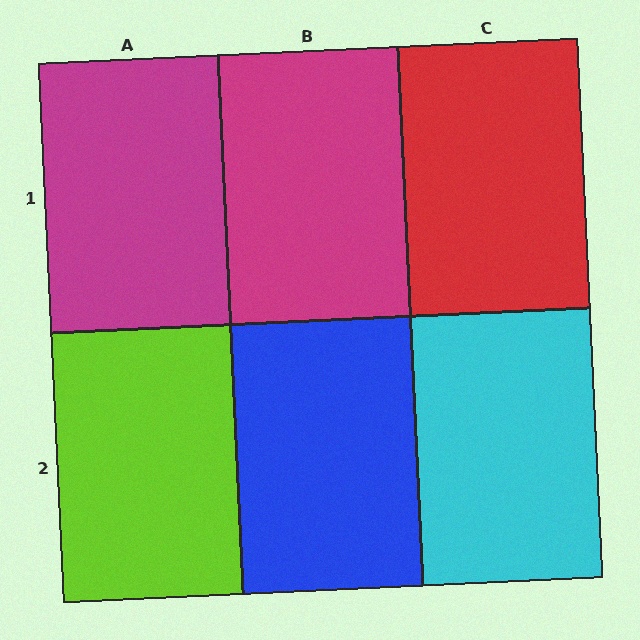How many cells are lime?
1 cell is lime.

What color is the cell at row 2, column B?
Blue.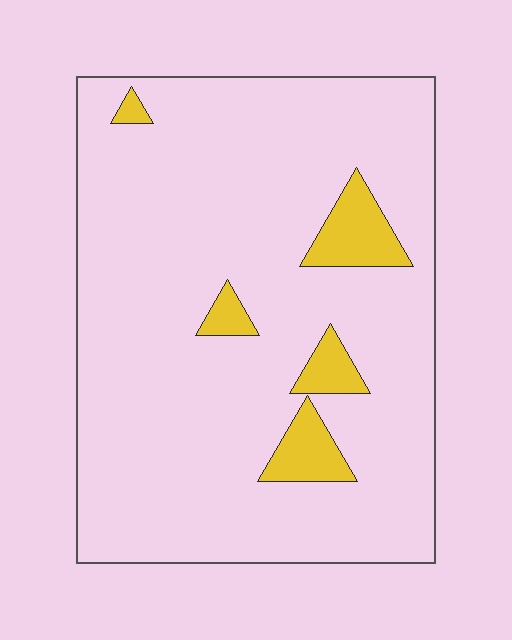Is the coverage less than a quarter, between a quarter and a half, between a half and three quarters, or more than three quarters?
Less than a quarter.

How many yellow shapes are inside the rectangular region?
5.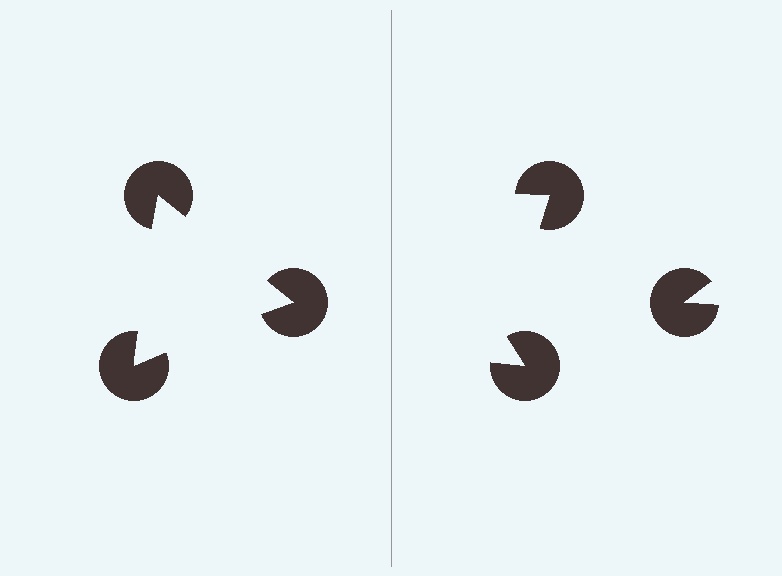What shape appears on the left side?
An illusory triangle.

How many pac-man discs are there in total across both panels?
6 — 3 on each side.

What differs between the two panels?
The pac-man discs are positioned identically on both sides; only the wedge orientations differ. On the left they align to a triangle; on the right they are misaligned.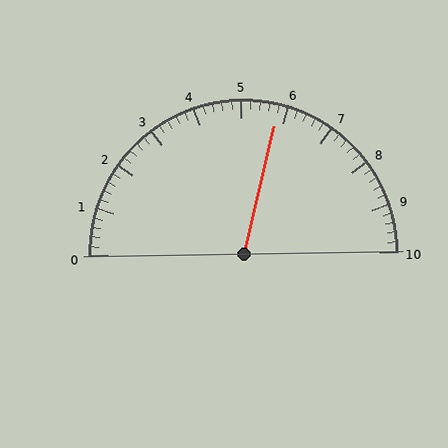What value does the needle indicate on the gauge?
The needle indicates approximately 5.8.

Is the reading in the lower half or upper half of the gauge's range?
The reading is in the upper half of the range (0 to 10).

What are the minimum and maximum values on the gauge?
The gauge ranges from 0 to 10.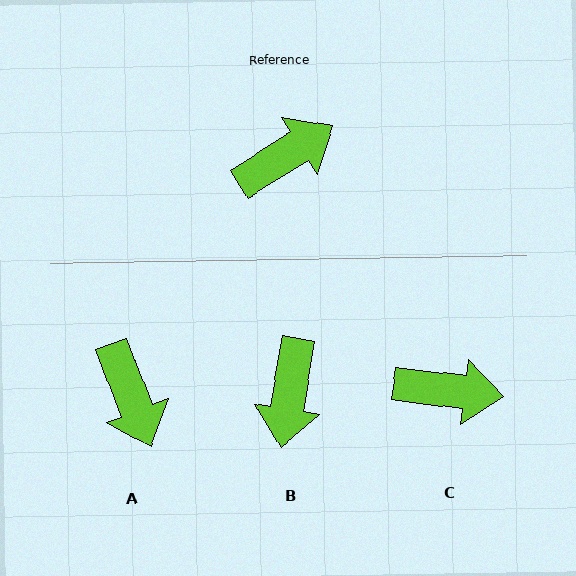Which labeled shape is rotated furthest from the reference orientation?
B, about 131 degrees away.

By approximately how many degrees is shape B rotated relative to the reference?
Approximately 131 degrees clockwise.